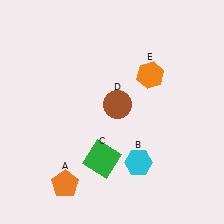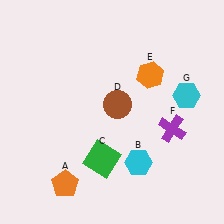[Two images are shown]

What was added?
A purple cross (F), a cyan hexagon (G) were added in Image 2.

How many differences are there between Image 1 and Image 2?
There are 2 differences between the two images.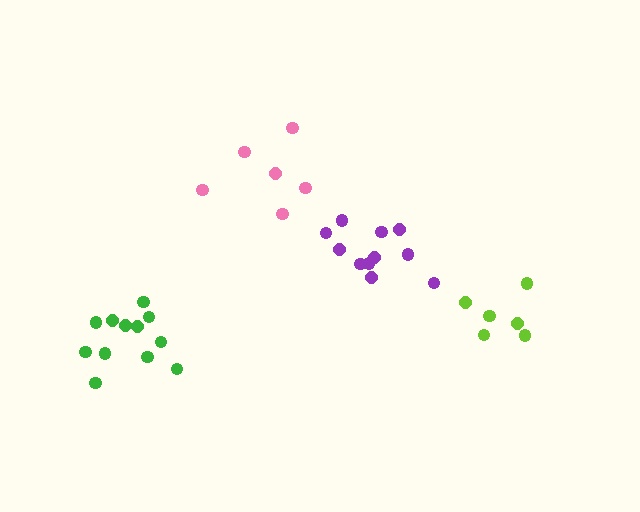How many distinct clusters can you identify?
There are 4 distinct clusters.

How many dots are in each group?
Group 1: 6 dots, Group 2: 6 dots, Group 3: 12 dots, Group 4: 11 dots (35 total).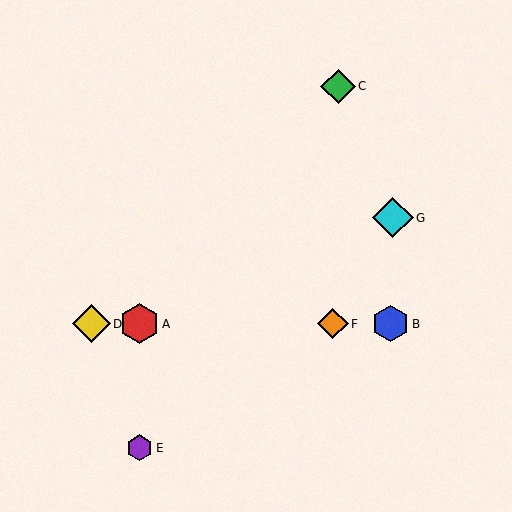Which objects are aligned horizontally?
Objects A, B, D, F are aligned horizontally.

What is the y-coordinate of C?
Object C is at y≈86.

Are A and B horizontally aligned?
Yes, both are at y≈324.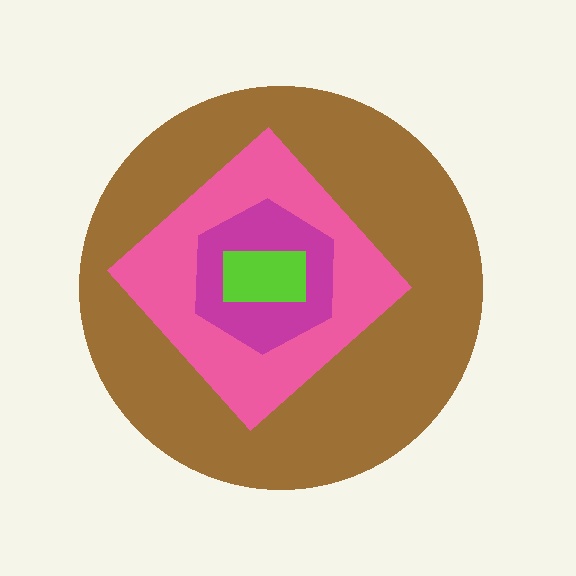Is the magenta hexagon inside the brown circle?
Yes.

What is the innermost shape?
The lime rectangle.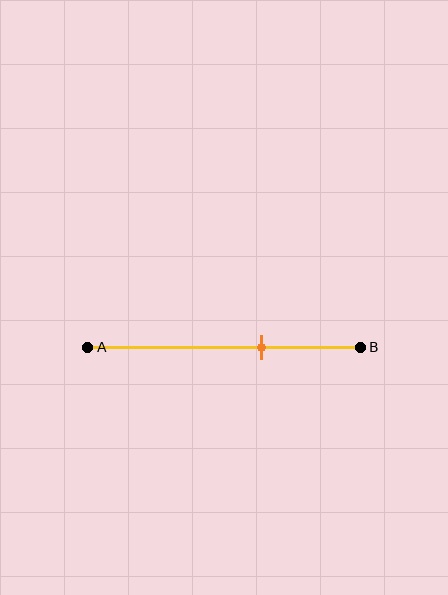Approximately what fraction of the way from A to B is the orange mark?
The orange mark is approximately 65% of the way from A to B.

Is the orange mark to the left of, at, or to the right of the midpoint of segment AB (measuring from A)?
The orange mark is to the right of the midpoint of segment AB.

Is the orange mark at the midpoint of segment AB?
No, the mark is at about 65% from A, not at the 50% midpoint.